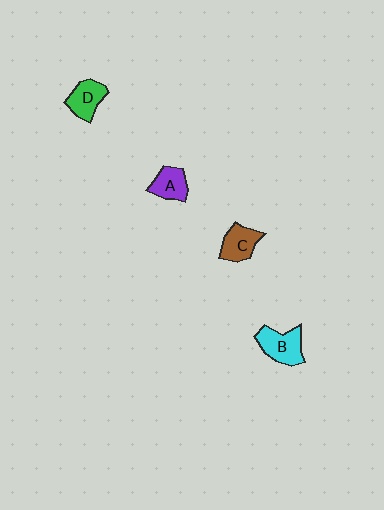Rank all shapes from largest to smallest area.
From largest to smallest: B (cyan), D (green), C (brown), A (purple).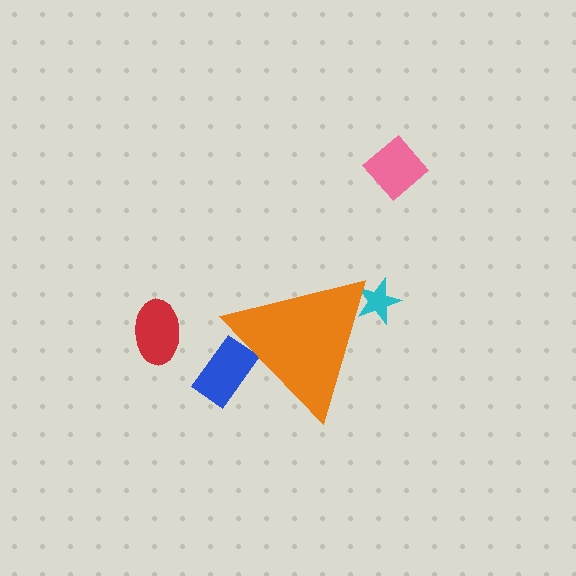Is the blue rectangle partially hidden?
Yes, the blue rectangle is partially hidden behind the orange triangle.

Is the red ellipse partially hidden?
No, the red ellipse is fully visible.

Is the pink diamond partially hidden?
No, the pink diamond is fully visible.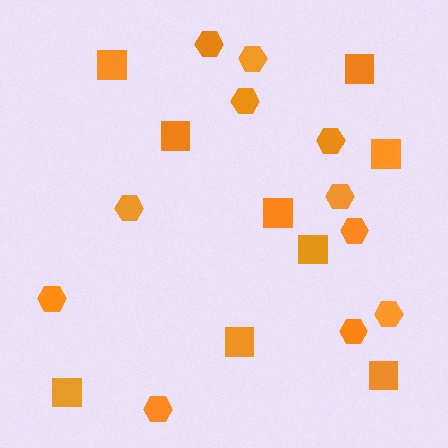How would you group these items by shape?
There are 2 groups: one group of squares (9) and one group of hexagons (11).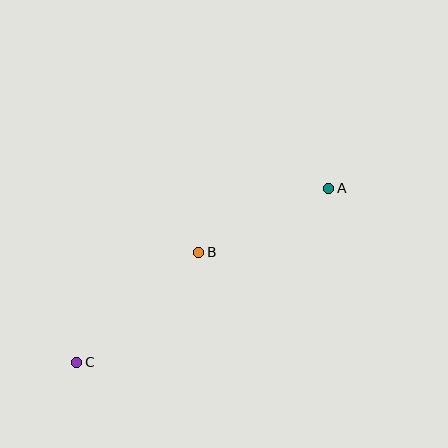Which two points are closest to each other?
Points A and B are closest to each other.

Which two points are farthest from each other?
Points A and C are farthest from each other.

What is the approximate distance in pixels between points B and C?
The distance between B and C is approximately 164 pixels.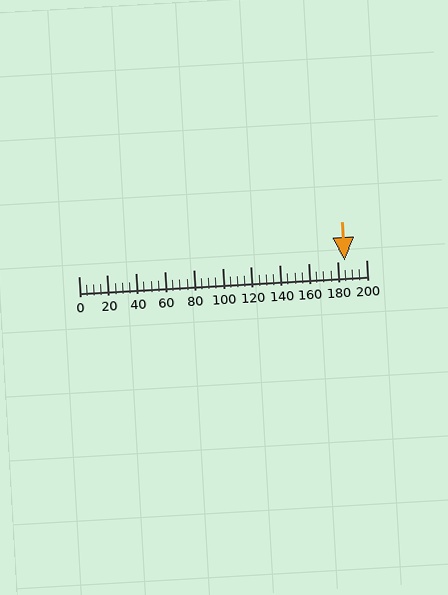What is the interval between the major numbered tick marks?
The major tick marks are spaced 20 units apart.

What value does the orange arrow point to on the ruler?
The orange arrow points to approximately 185.